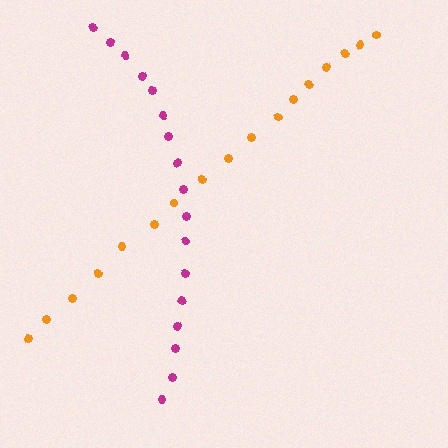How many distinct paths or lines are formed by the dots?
There are 2 distinct paths.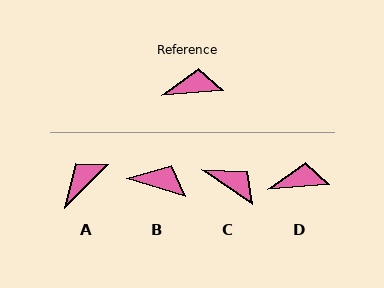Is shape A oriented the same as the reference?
No, it is off by about 41 degrees.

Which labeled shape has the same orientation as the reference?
D.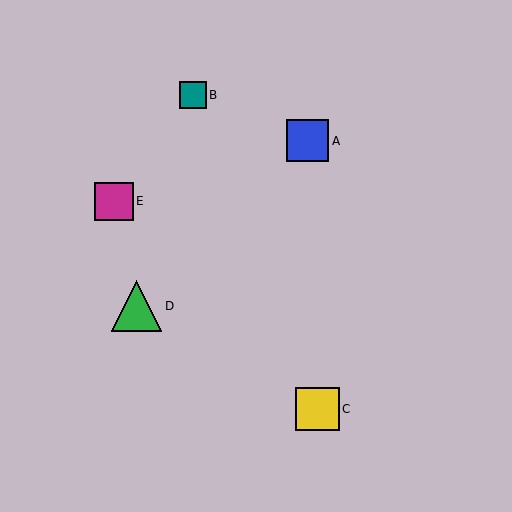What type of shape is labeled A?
Shape A is a blue square.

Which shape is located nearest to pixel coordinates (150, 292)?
The green triangle (labeled D) at (137, 306) is nearest to that location.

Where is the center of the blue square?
The center of the blue square is at (308, 141).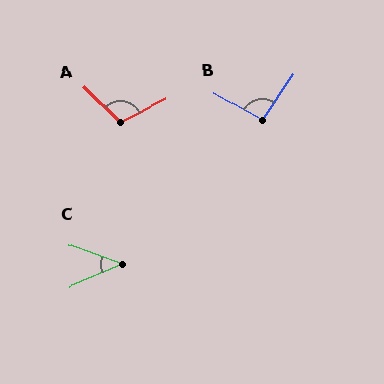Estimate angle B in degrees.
Approximately 95 degrees.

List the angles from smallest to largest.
C (44°), B (95°), A (109°).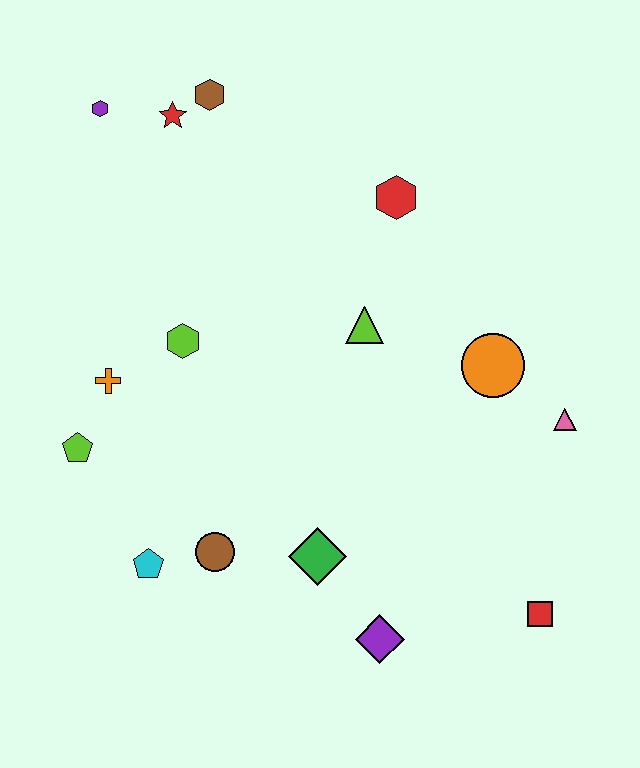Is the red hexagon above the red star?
No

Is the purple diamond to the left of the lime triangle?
No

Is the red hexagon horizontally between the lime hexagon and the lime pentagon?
No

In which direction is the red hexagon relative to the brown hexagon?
The red hexagon is to the right of the brown hexagon.